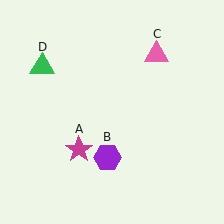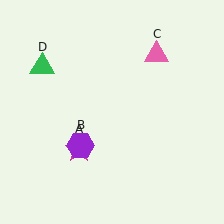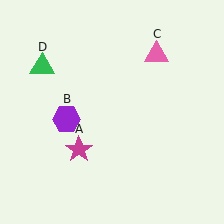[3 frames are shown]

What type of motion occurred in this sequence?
The purple hexagon (object B) rotated clockwise around the center of the scene.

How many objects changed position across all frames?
1 object changed position: purple hexagon (object B).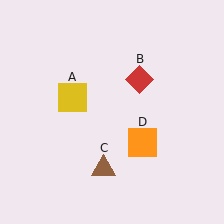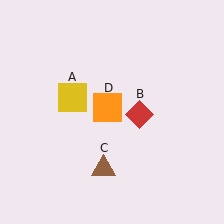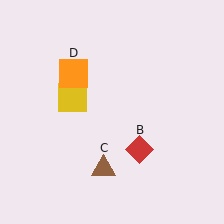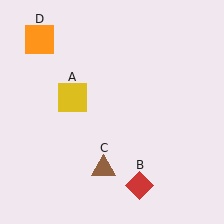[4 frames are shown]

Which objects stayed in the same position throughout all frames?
Yellow square (object A) and brown triangle (object C) remained stationary.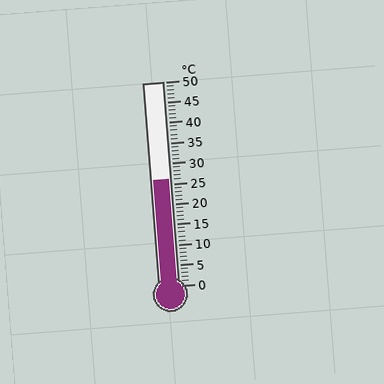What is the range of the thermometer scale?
The thermometer scale ranges from 0°C to 50°C.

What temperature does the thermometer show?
The thermometer shows approximately 26°C.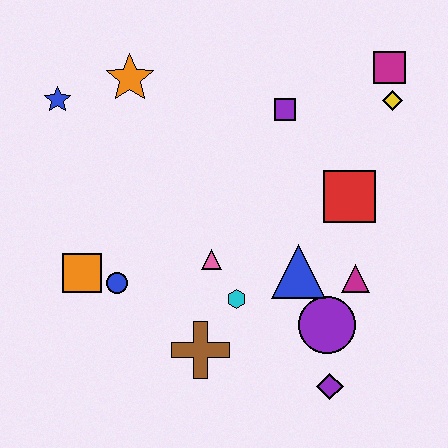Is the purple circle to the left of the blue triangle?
No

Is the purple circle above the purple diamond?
Yes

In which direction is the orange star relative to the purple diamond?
The orange star is above the purple diamond.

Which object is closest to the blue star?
The orange star is closest to the blue star.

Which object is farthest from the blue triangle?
The blue star is farthest from the blue triangle.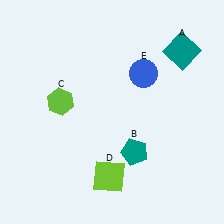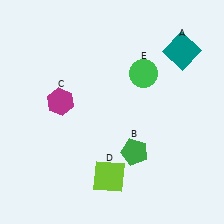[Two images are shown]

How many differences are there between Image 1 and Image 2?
There are 3 differences between the two images.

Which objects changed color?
B changed from teal to green. C changed from lime to magenta. E changed from blue to green.